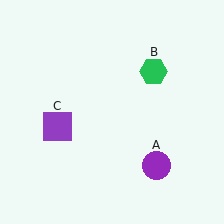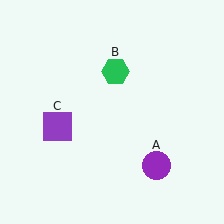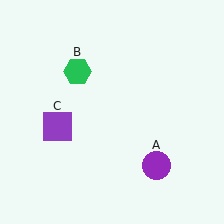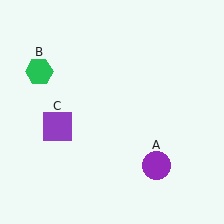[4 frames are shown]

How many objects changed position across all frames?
1 object changed position: green hexagon (object B).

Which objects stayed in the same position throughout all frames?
Purple circle (object A) and purple square (object C) remained stationary.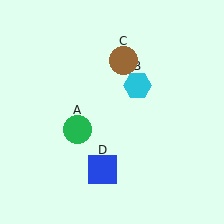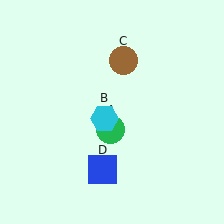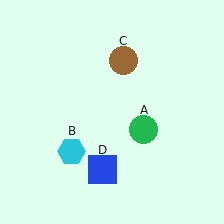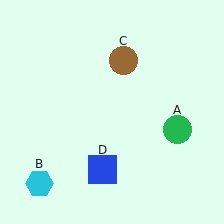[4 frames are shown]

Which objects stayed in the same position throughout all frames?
Brown circle (object C) and blue square (object D) remained stationary.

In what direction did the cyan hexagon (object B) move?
The cyan hexagon (object B) moved down and to the left.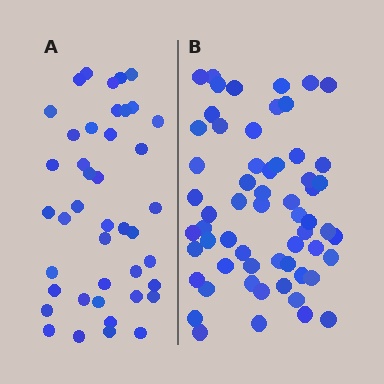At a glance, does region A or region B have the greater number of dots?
Region B (the right region) has more dots.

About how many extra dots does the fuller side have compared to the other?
Region B has approximately 20 more dots than region A.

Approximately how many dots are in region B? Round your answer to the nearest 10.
About 60 dots.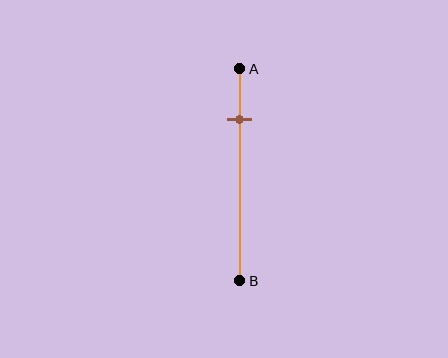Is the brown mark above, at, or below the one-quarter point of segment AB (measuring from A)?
The brown mark is approximately at the one-quarter point of segment AB.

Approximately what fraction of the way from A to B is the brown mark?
The brown mark is approximately 25% of the way from A to B.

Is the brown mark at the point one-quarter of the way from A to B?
Yes, the mark is approximately at the one-quarter point.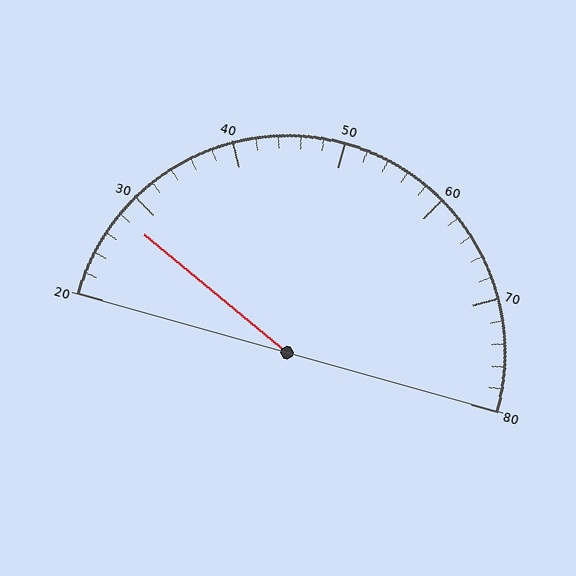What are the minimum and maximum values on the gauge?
The gauge ranges from 20 to 80.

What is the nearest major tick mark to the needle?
The nearest major tick mark is 30.